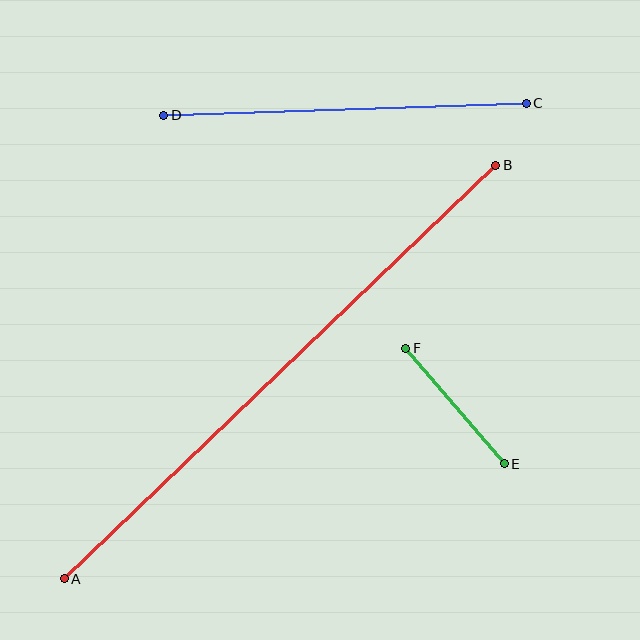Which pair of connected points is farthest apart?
Points A and B are farthest apart.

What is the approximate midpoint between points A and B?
The midpoint is at approximately (280, 372) pixels.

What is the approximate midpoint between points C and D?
The midpoint is at approximately (345, 109) pixels.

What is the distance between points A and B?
The distance is approximately 598 pixels.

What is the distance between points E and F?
The distance is approximately 151 pixels.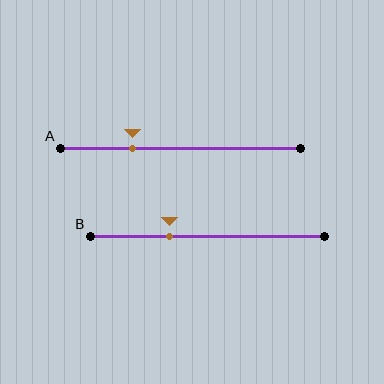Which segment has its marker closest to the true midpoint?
Segment B has its marker closest to the true midpoint.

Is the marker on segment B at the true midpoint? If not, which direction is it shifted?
No, the marker on segment B is shifted to the left by about 16% of the segment length.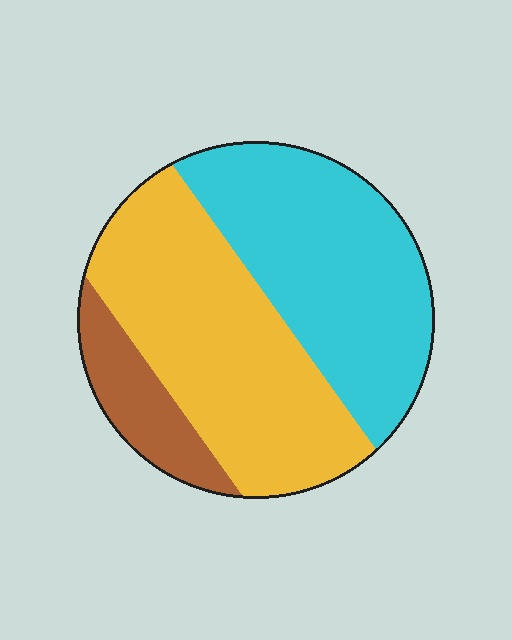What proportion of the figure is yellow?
Yellow covers around 45% of the figure.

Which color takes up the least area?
Brown, at roughly 15%.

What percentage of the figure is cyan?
Cyan takes up about two fifths (2/5) of the figure.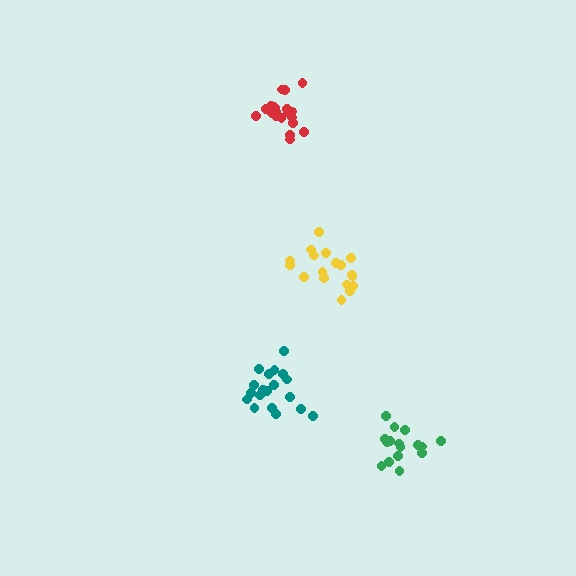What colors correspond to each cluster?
The clusters are colored: green, yellow, red, teal.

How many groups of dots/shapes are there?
There are 4 groups.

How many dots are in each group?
Group 1: 16 dots, Group 2: 18 dots, Group 3: 20 dots, Group 4: 20 dots (74 total).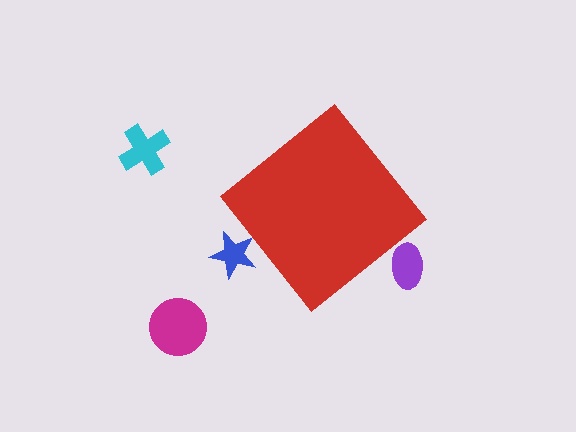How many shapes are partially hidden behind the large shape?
2 shapes are partially hidden.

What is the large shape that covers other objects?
A red diamond.